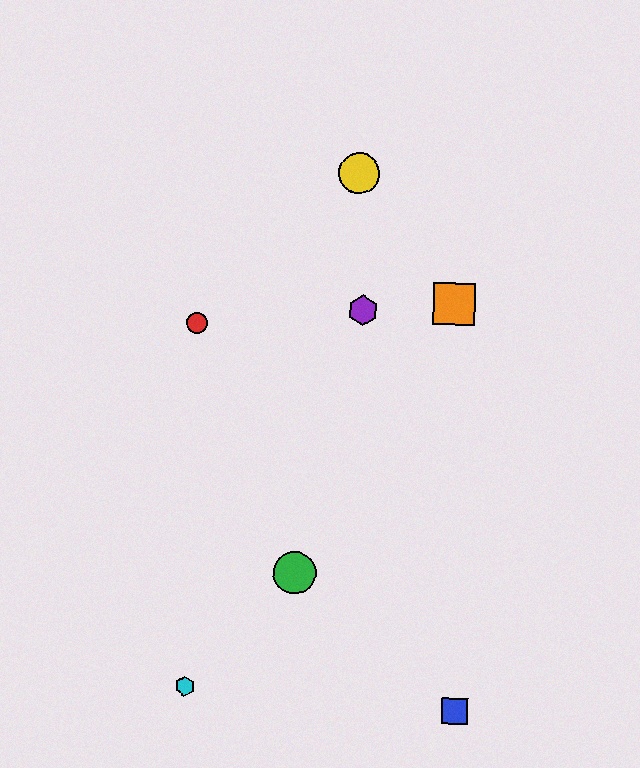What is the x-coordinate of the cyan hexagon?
The cyan hexagon is at x≈185.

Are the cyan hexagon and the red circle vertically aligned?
Yes, both are at x≈185.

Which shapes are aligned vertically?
The red circle, the cyan hexagon are aligned vertically.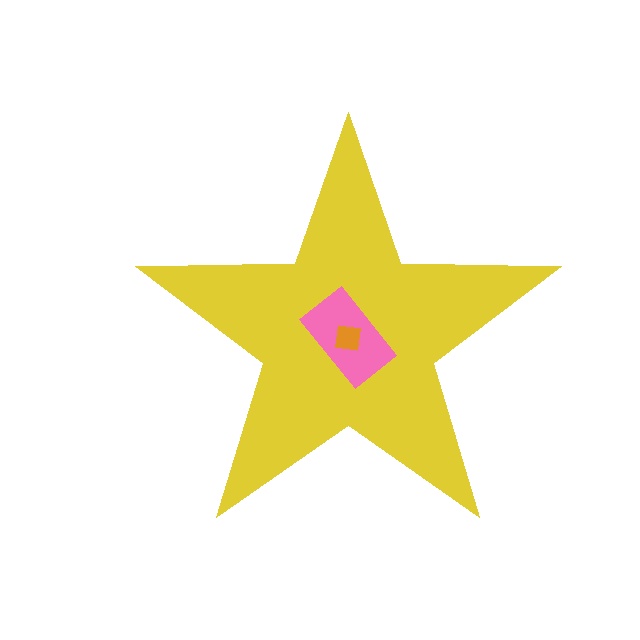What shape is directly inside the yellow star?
The pink rectangle.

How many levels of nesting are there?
3.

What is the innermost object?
The orange square.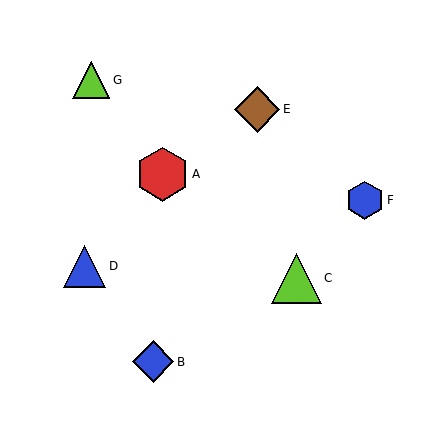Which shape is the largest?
The red hexagon (labeled A) is the largest.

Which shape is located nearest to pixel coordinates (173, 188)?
The red hexagon (labeled A) at (163, 174) is nearest to that location.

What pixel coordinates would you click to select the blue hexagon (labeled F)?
Click at (365, 200) to select the blue hexagon F.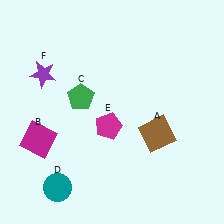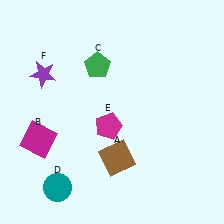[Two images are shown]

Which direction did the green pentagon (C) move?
The green pentagon (C) moved up.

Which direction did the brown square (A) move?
The brown square (A) moved left.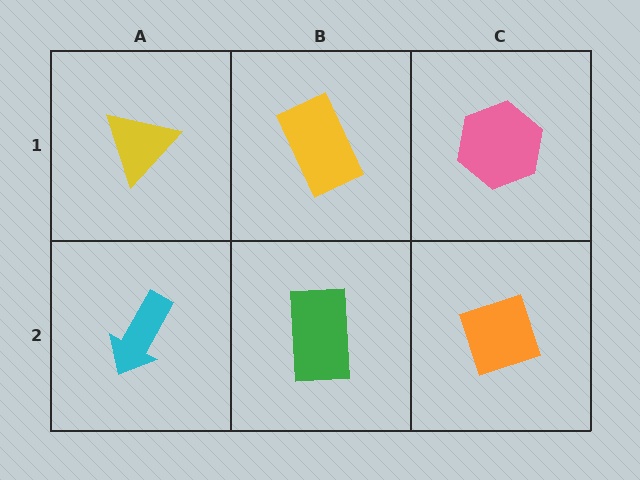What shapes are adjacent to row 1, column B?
A green rectangle (row 2, column B), a yellow triangle (row 1, column A), a pink hexagon (row 1, column C).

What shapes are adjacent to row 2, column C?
A pink hexagon (row 1, column C), a green rectangle (row 2, column B).